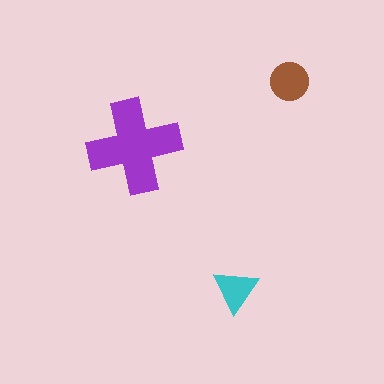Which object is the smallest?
The cyan triangle.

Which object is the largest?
The purple cross.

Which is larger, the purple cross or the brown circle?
The purple cross.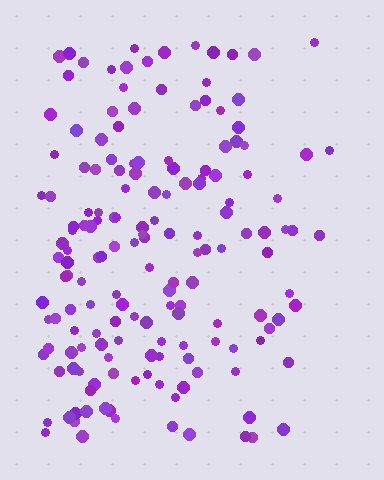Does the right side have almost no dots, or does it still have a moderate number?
Still a moderate number, just noticeably fewer than the left.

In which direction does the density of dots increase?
From right to left, with the left side densest.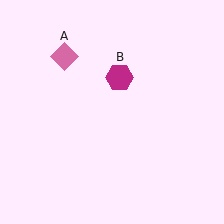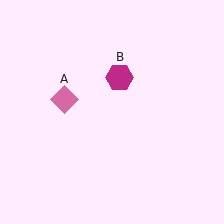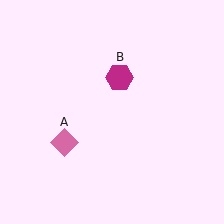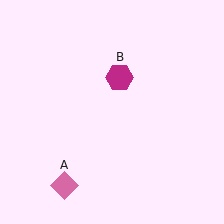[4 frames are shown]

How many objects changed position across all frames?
1 object changed position: pink diamond (object A).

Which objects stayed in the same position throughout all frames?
Magenta hexagon (object B) remained stationary.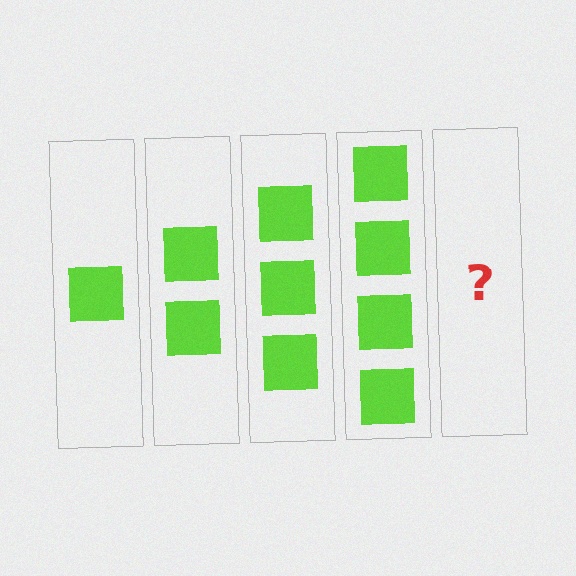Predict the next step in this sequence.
The next step is 5 squares.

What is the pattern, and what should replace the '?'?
The pattern is that each step adds one more square. The '?' should be 5 squares.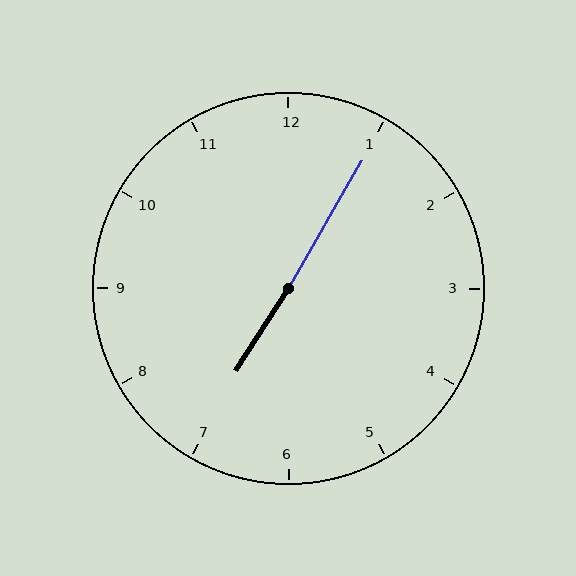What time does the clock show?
7:05.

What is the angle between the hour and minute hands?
Approximately 178 degrees.